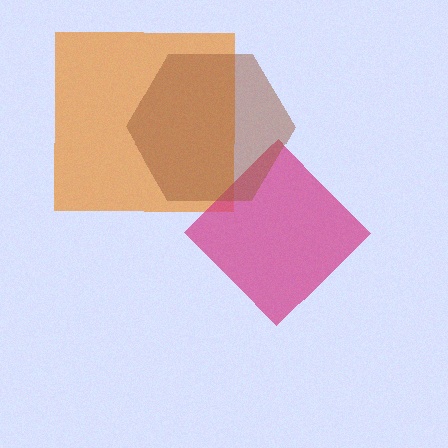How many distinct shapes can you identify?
There are 3 distinct shapes: an orange square, a magenta diamond, a brown hexagon.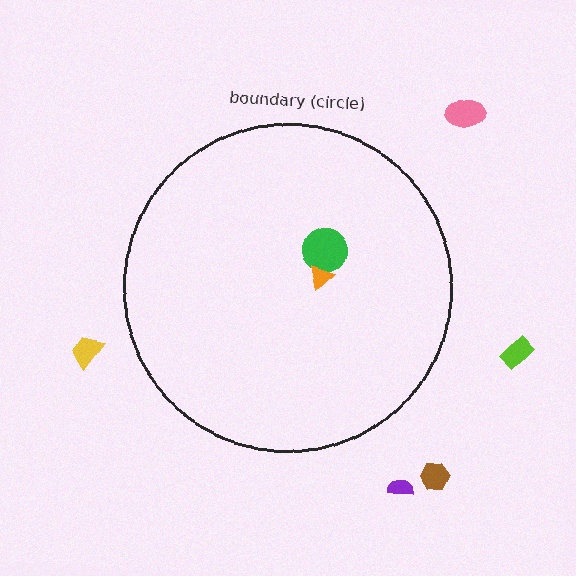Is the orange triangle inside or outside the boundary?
Inside.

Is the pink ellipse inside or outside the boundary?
Outside.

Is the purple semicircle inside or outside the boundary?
Outside.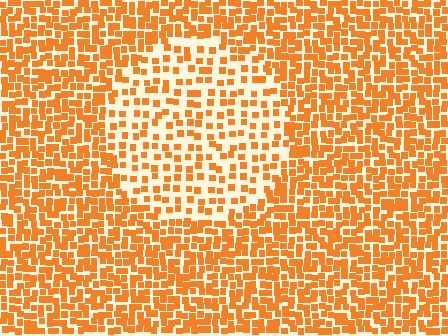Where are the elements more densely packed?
The elements are more densely packed outside the circle boundary.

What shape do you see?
I see a circle.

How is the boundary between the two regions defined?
The boundary is defined by a change in element density (approximately 2.0x ratio). All elements are the same color, size, and shape.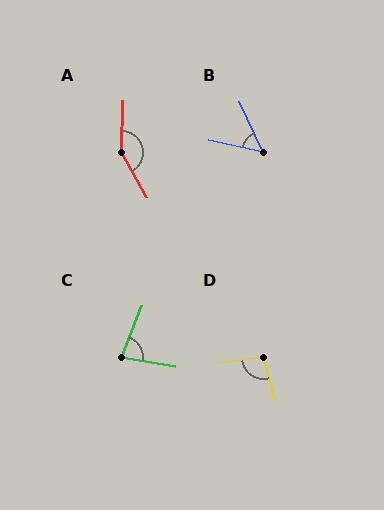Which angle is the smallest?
B, at approximately 53 degrees.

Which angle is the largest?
A, at approximately 149 degrees.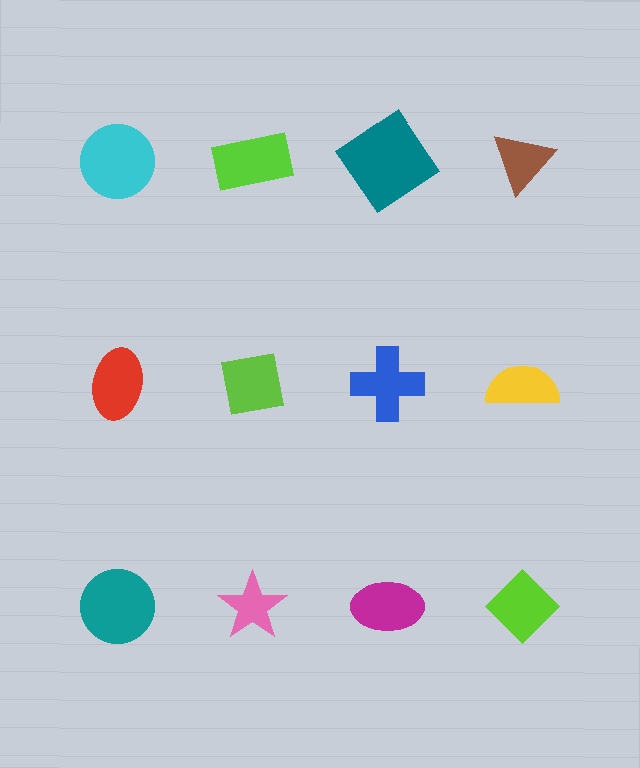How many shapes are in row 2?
4 shapes.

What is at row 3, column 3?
A magenta ellipse.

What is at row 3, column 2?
A pink star.